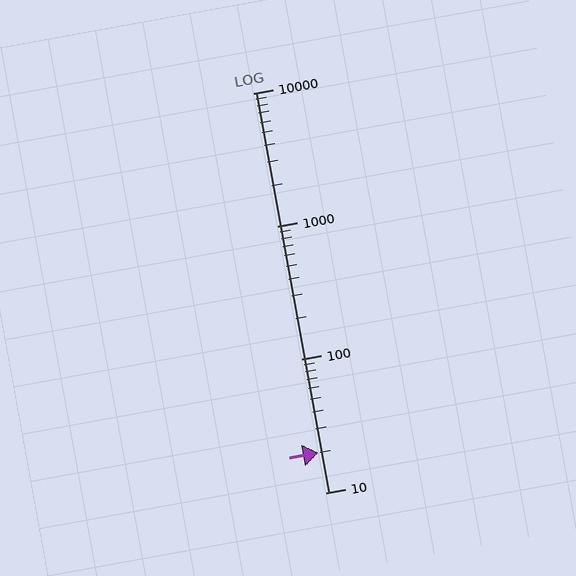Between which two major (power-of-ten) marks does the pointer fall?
The pointer is between 10 and 100.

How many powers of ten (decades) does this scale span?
The scale spans 3 decades, from 10 to 10000.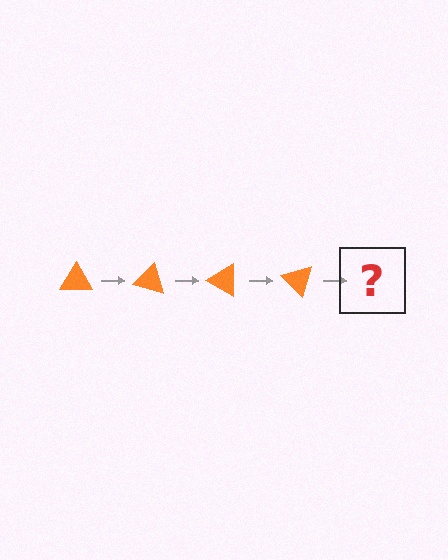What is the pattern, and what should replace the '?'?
The pattern is that the triangle rotates 15 degrees each step. The '?' should be an orange triangle rotated 60 degrees.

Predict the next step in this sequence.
The next step is an orange triangle rotated 60 degrees.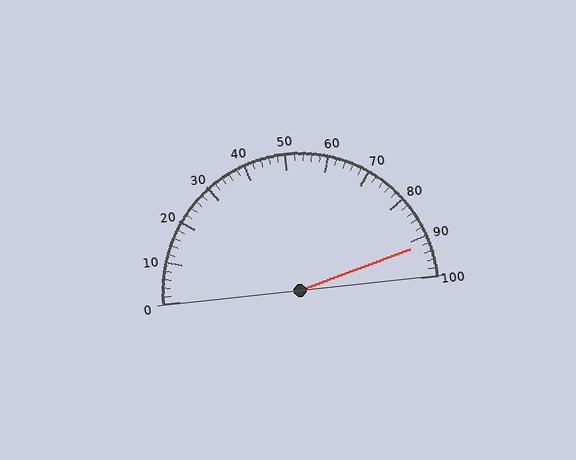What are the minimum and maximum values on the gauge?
The gauge ranges from 0 to 100.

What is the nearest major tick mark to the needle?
The nearest major tick mark is 90.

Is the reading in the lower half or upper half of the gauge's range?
The reading is in the upper half of the range (0 to 100).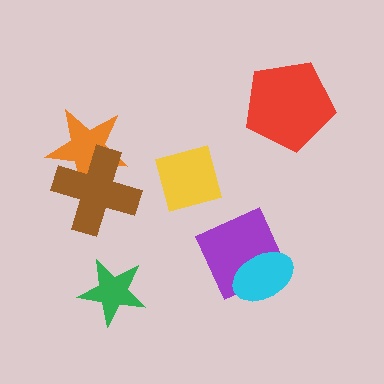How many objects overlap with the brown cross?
1 object overlaps with the brown cross.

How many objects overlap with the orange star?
1 object overlaps with the orange star.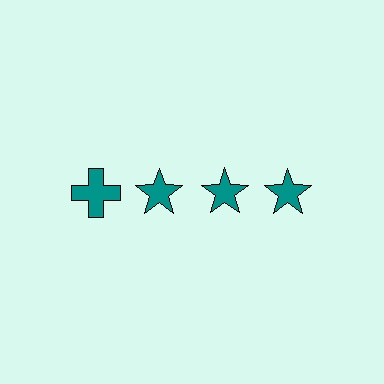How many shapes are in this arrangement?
There are 4 shapes arranged in a grid pattern.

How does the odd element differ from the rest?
It has a different shape: cross instead of star.